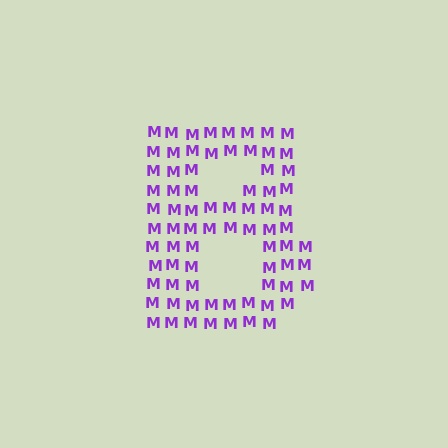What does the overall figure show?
The overall figure shows the letter B.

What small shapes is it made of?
It is made of small letter M's.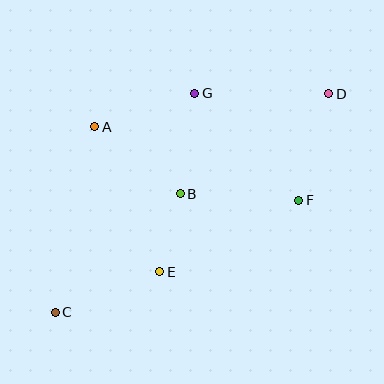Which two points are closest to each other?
Points B and E are closest to each other.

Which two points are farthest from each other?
Points C and D are farthest from each other.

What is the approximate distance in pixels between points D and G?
The distance between D and G is approximately 134 pixels.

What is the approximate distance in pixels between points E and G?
The distance between E and G is approximately 182 pixels.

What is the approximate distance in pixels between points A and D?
The distance between A and D is approximately 237 pixels.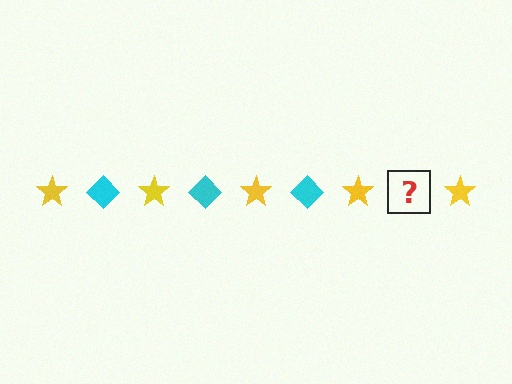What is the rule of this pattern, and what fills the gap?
The rule is that the pattern alternates between yellow star and cyan diamond. The gap should be filled with a cyan diamond.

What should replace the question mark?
The question mark should be replaced with a cyan diamond.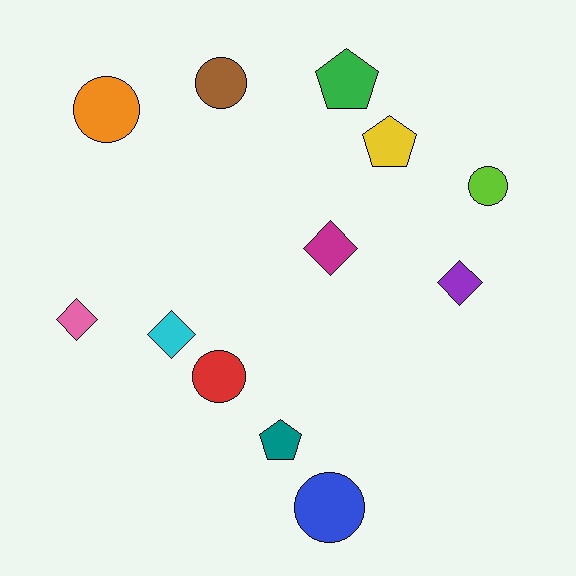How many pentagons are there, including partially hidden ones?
There are 3 pentagons.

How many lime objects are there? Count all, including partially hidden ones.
There is 1 lime object.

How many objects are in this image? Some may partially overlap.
There are 12 objects.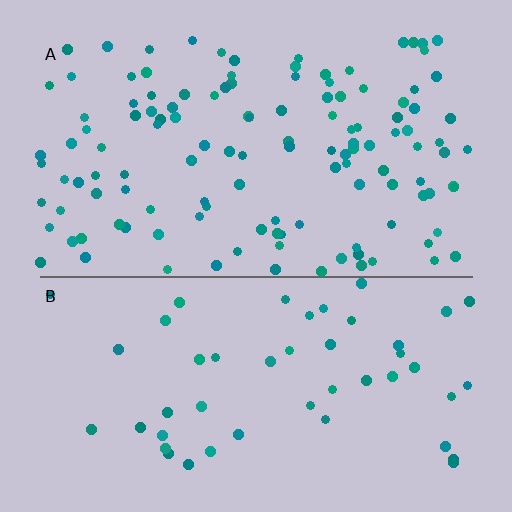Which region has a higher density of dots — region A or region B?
A (the top).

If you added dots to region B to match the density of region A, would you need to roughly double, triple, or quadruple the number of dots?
Approximately triple.